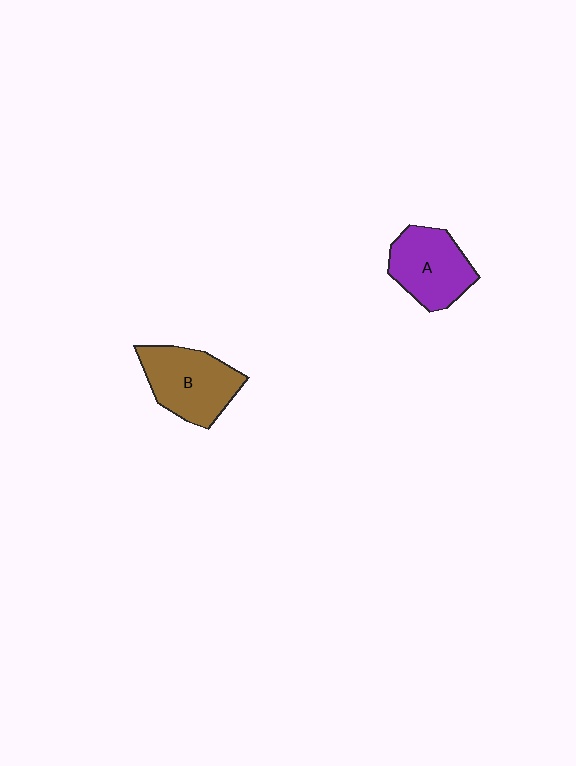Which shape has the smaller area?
Shape A (purple).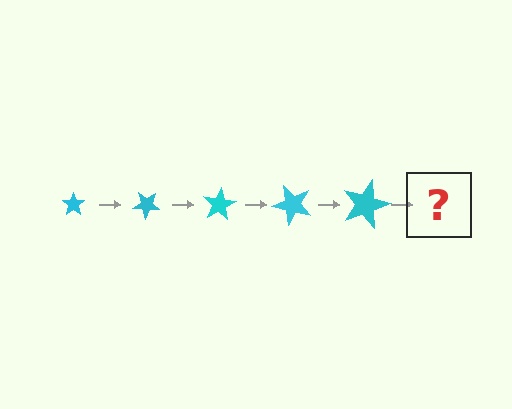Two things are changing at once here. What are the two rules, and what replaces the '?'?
The two rules are that the star grows larger each step and it rotates 40 degrees each step. The '?' should be a star, larger than the previous one and rotated 200 degrees from the start.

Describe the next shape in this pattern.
It should be a star, larger than the previous one and rotated 200 degrees from the start.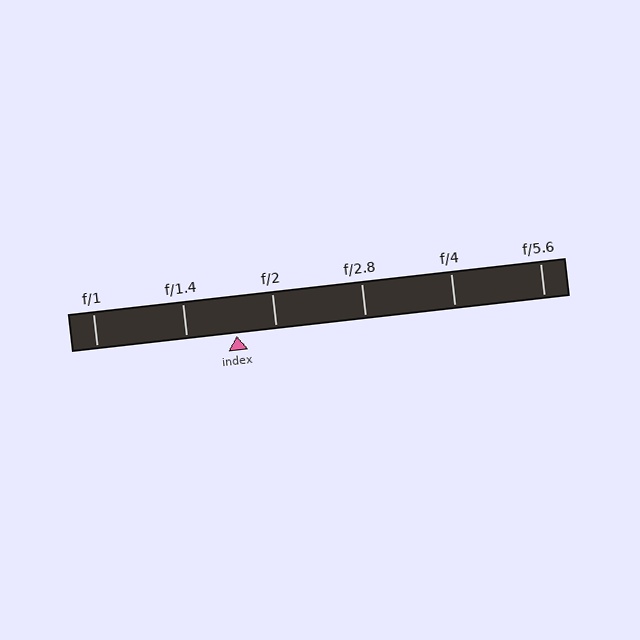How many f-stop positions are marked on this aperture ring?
There are 6 f-stop positions marked.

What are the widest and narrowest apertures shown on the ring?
The widest aperture shown is f/1 and the narrowest is f/5.6.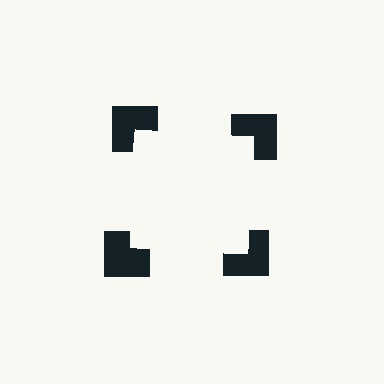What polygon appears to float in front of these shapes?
An illusory square — its edges are inferred from the aligned wedge cuts in the notched squares, not physically drawn.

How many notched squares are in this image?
There are 4 — one at each vertex of the illusory square.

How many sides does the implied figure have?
4 sides.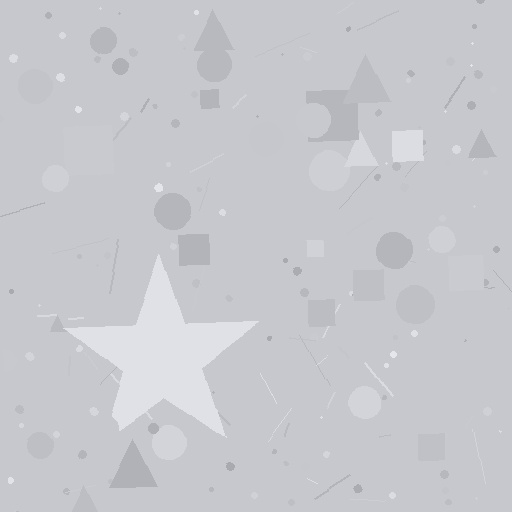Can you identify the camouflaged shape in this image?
The camouflaged shape is a star.